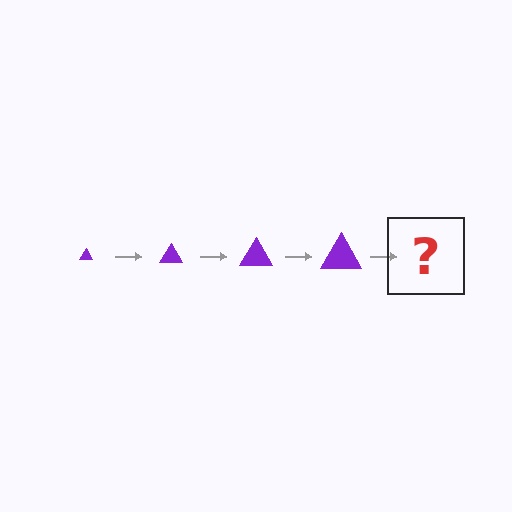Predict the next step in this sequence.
The next step is a purple triangle, larger than the previous one.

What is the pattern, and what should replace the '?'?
The pattern is that the triangle gets progressively larger each step. The '?' should be a purple triangle, larger than the previous one.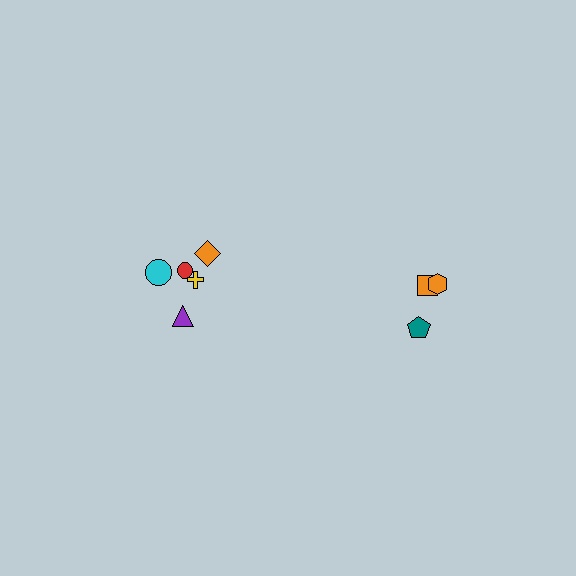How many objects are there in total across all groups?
There are 8 objects.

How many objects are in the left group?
There are 5 objects.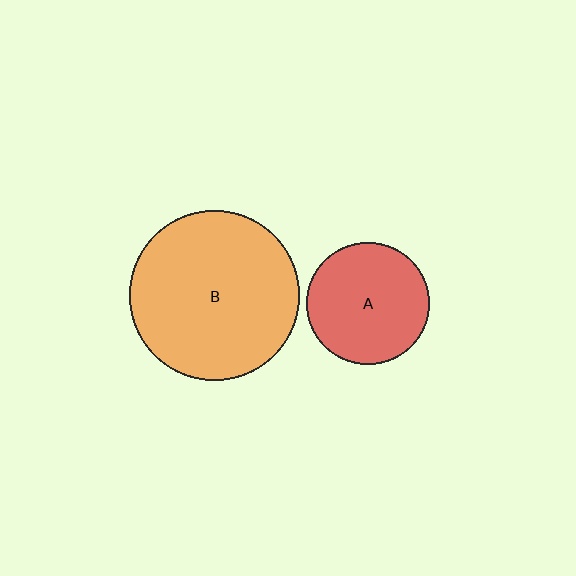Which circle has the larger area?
Circle B (orange).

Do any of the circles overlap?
No, none of the circles overlap.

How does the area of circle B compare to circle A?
Approximately 1.9 times.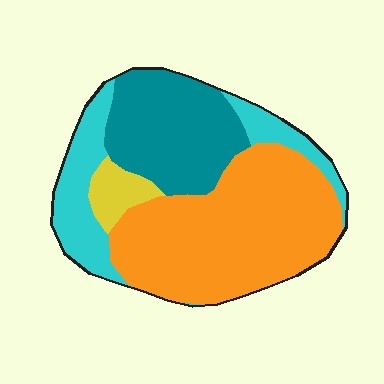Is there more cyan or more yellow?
Cyan.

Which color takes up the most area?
Orange, at roughly 50%.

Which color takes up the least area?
Yellow, at roughly 5%.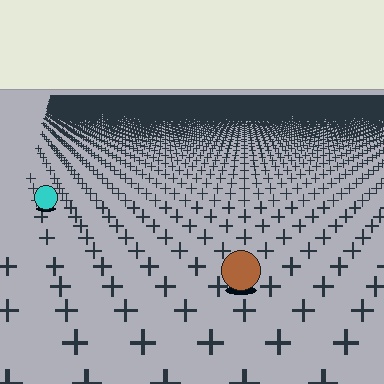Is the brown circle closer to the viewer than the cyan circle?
Yes. The brown circle is closer — you can tell from the texture gradient: the ground texture is coarser near it.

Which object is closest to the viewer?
The brown circle is closest. The texture marks near it are larger and more spread out.